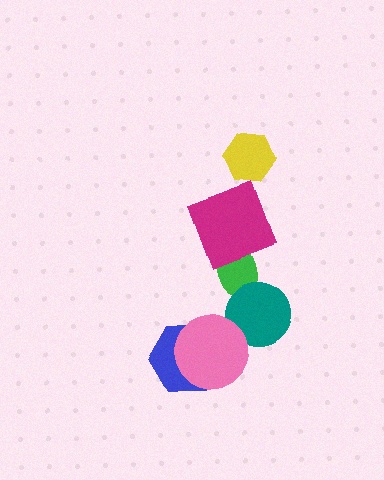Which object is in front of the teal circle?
The pink circle is in front of the teal circle.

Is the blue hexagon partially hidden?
Yes, it is partially covered by another shape.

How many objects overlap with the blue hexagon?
1 object overlaps with the blue hexagon.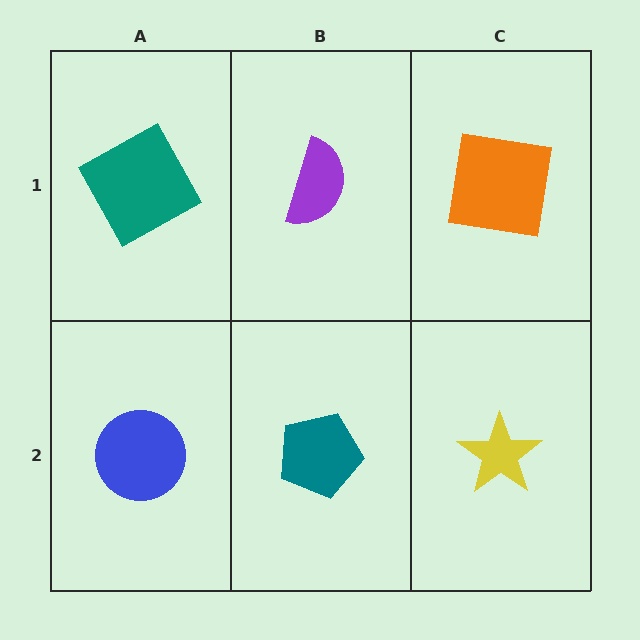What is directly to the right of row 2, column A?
A teal pentagon.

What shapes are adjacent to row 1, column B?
A teal pentagon (row 2, column B), a teal square (row 1, column A), an orange square (row 1, column C).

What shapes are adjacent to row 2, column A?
A teal square (row 1, column A), a teal pentagon (row 2, column B).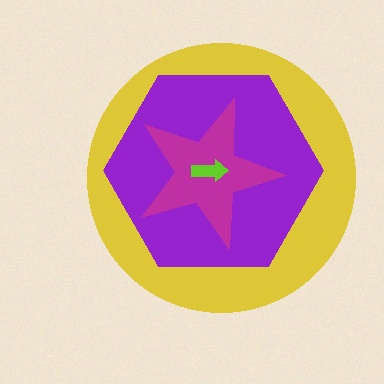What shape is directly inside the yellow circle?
The purple hexagon.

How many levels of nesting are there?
4.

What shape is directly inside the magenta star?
The lime arrow.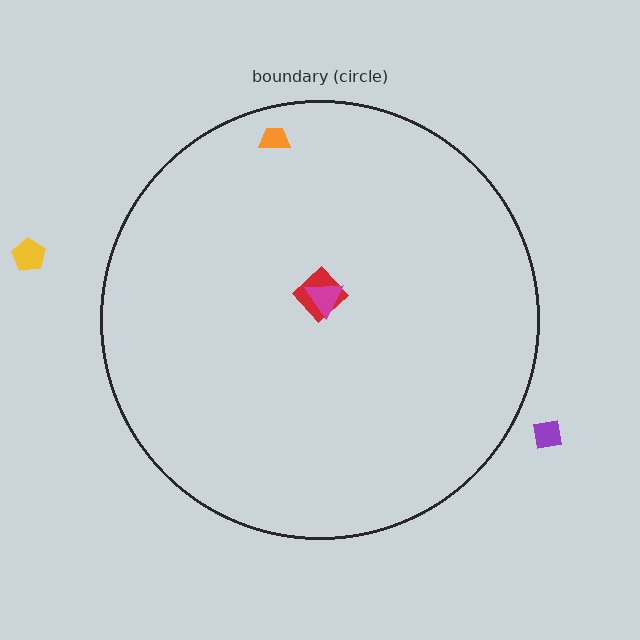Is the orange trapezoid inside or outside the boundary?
Inside.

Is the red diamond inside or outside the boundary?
Inside.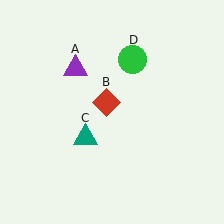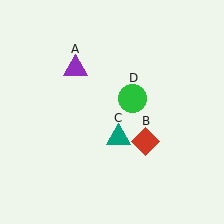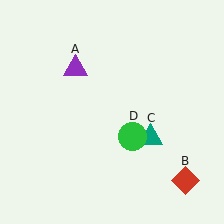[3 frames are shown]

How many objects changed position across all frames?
3 objects changed position: red diamond (object B), teal triangle (object C), green circle (object D).